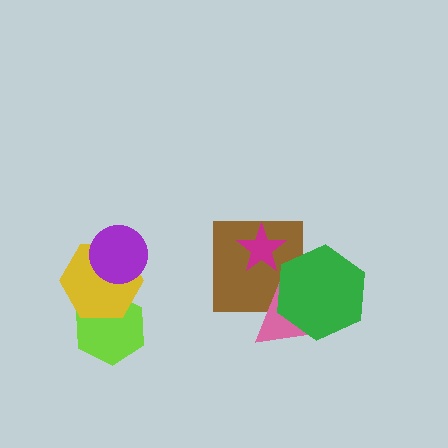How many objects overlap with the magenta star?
1 object overlaps with the magenta star.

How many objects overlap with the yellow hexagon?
2 objects overlap with the yellow hexagon.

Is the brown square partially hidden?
Yes, it is partially covered by another shape.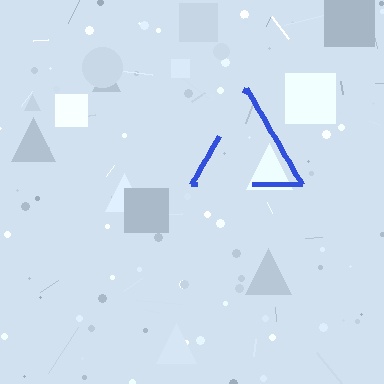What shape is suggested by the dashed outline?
The dashed outline suggests a triangle.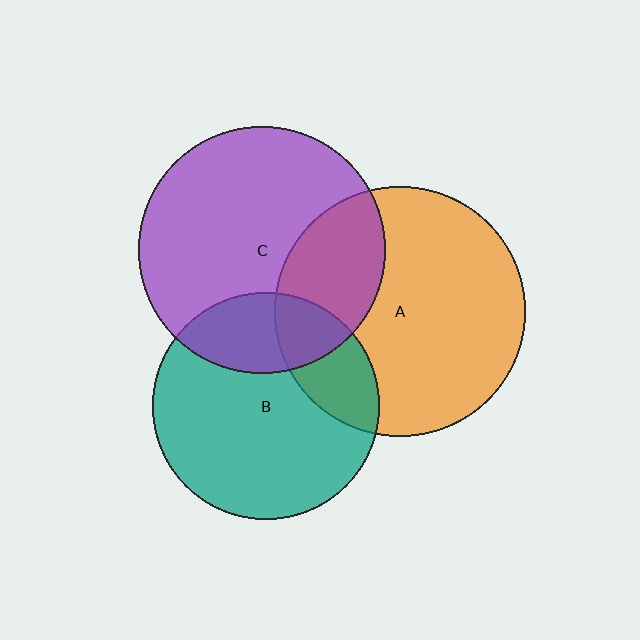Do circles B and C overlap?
Yes.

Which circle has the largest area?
Circle A (orange).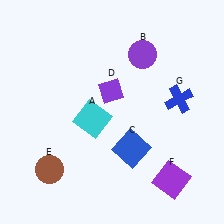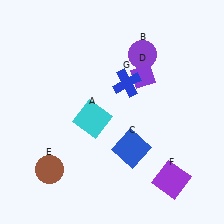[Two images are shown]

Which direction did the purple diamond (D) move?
The purple diamond (D) moved right.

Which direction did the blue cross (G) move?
The blue cross (G) moved left.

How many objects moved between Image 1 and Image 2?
2 objects moved between the two images.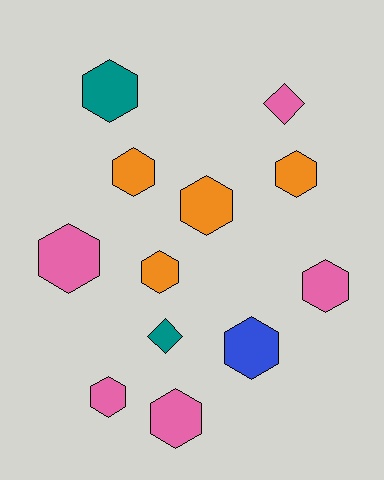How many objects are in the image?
There are 12 objects.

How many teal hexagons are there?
There is 1 teal hexagon.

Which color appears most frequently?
Pink, with 5 objects.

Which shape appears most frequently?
Hexagon, with 10 objects.